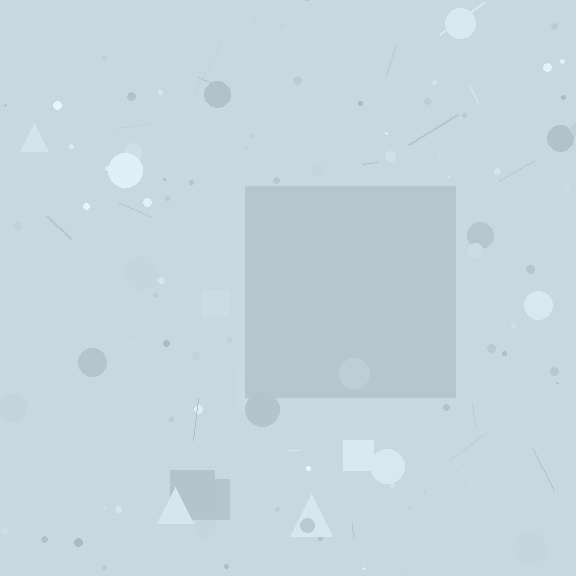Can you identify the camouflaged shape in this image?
The camouflaged shape is a square.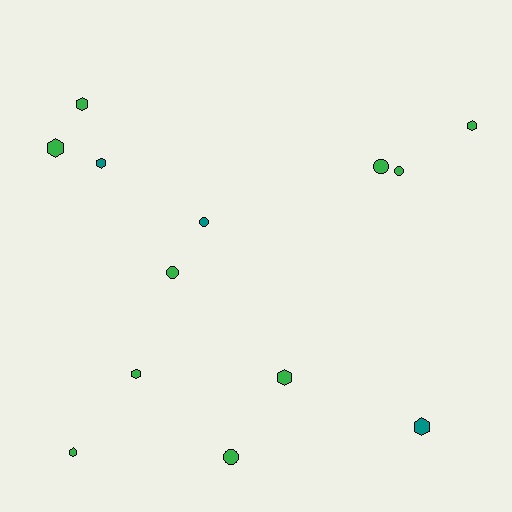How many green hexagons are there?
There are 6 green hexagons.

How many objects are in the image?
There are 13 objects.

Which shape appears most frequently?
Hexagon, with 8 objects.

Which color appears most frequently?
Green, with 10 objects.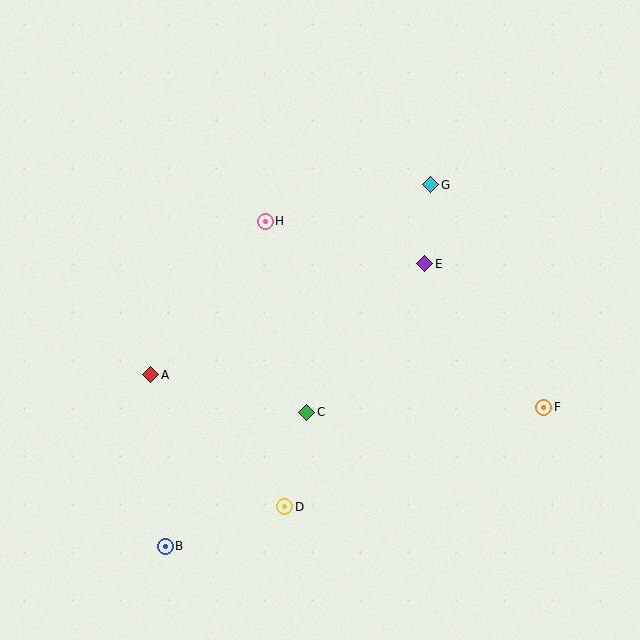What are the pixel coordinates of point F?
Point F is at (544, 407).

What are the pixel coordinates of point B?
Point B is at (165, 546).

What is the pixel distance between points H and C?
The distance between H and C is 195 pixels.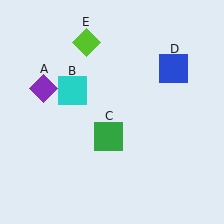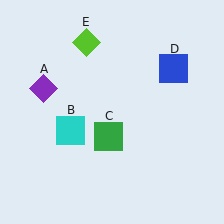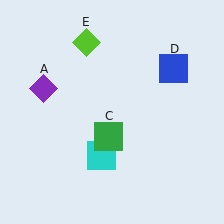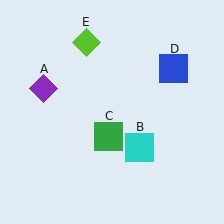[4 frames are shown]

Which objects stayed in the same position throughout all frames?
Purple diamond (object A) and green square (object C) and blue square (object D) and lime diamond (object E) remained stationary.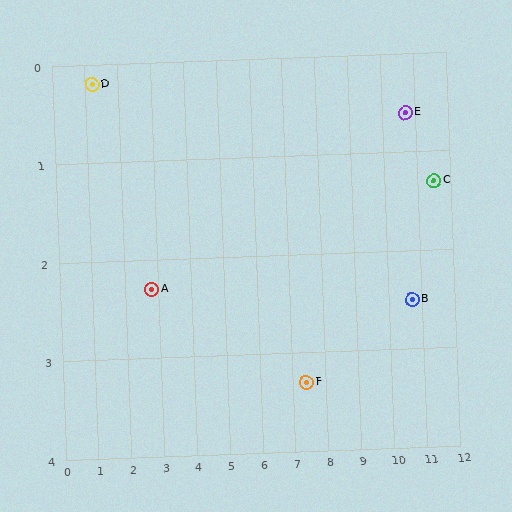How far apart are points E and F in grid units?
Points E and F are about 4.3 grid units apart.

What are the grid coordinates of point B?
Point B is at approximately (10.7, 2.5).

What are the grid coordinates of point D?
Point D is at approximately (1.2, 0.2).